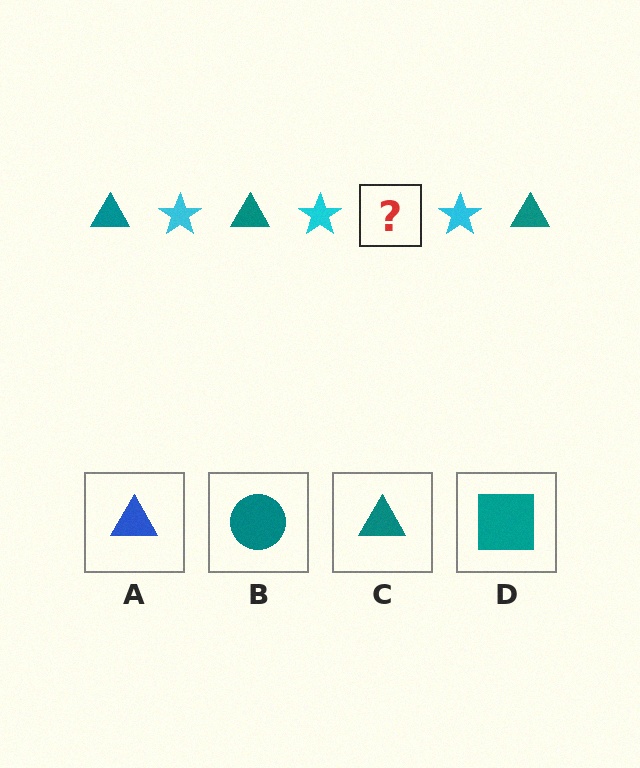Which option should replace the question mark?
Option C.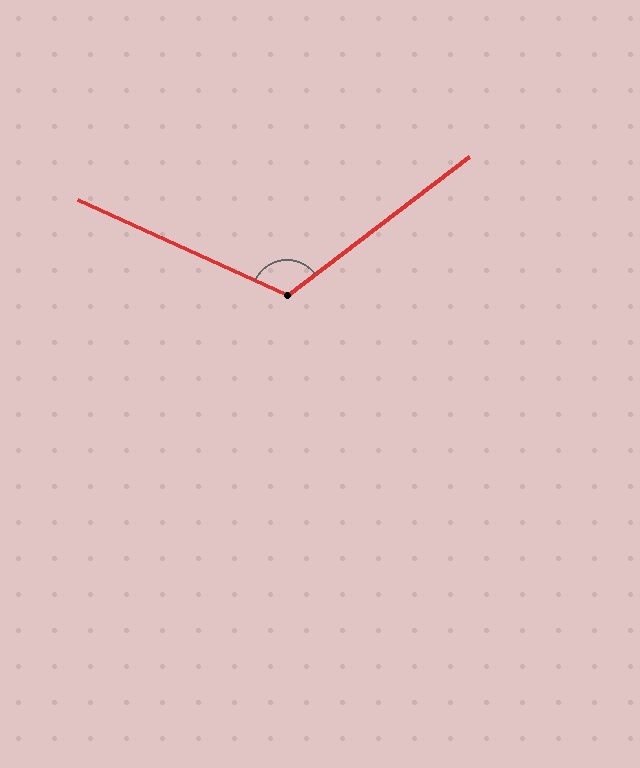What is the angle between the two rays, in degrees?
Approximately 118 degrees.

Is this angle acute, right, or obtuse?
It is obtuse.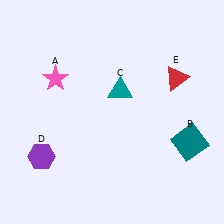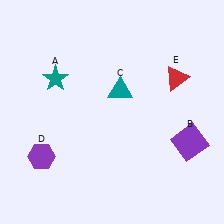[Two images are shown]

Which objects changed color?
A changed from pink to teal. B changed from teal to purple.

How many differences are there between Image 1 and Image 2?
There are 2 differences between the two images.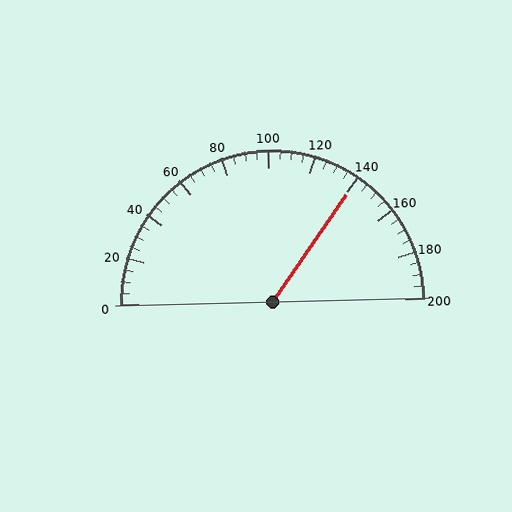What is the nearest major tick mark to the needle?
The nearest major tick mark is 140.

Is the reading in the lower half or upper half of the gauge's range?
The reading is in the upper half of the range (0 to 200).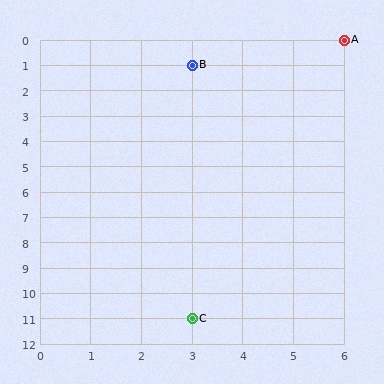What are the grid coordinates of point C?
Point C is at grid coordinates (3, 11).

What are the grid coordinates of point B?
Point B is at grid coordinates (3, 1).